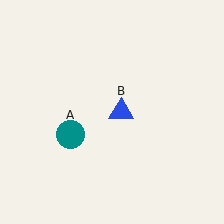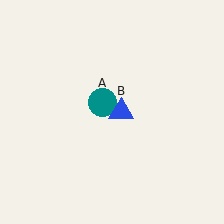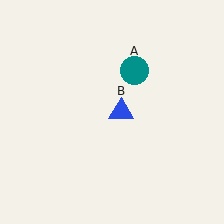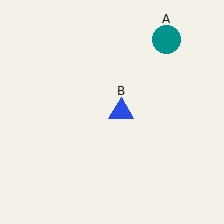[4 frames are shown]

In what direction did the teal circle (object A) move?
The teal circle (object A) moved up and to the right.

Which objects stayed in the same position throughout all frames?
Blue triangle (object B) remained stationary.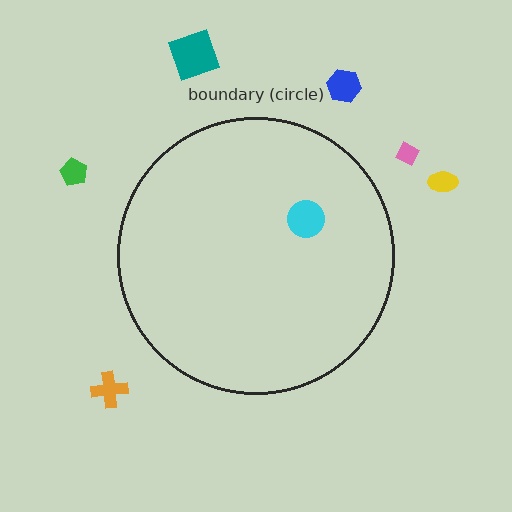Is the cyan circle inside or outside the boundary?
Inside.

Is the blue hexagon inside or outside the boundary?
Outside.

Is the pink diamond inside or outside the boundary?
Outside.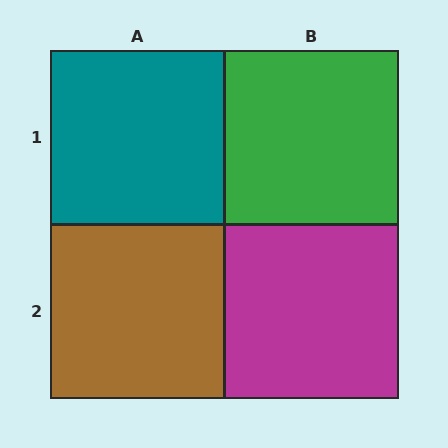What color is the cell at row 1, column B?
Green.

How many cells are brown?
1 cell is brown.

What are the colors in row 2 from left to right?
Brown, magenta.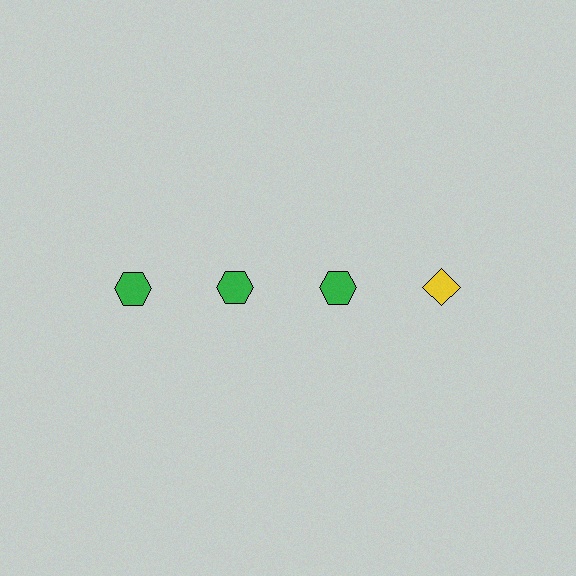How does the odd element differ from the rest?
It differs in both color (yellow instead of green) and shape (diamond instead of hexagon).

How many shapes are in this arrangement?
There are 4 shapes arranged in a grid pattern.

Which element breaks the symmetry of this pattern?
The yellow diamond in the top row, second from right column breaks the symmetry. All other shapes are green hexagons.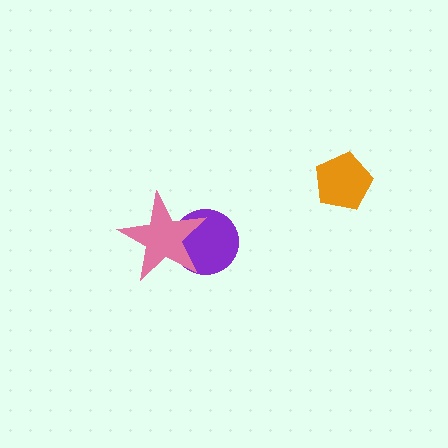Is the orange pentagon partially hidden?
No, no other shape covers it.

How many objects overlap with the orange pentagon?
0 objects overlap with the orange pentagon.